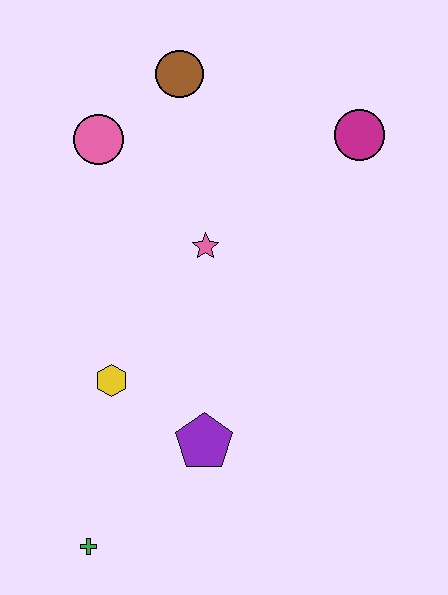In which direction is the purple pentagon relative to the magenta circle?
The purple pentagon is below the magenta circle.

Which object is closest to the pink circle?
The brown circle is closest to the pink circle.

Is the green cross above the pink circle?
No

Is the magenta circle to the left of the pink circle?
No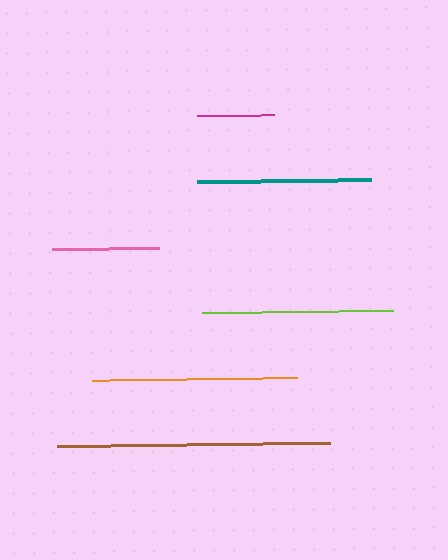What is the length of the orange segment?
The orange segment is approximately 205 pixels long.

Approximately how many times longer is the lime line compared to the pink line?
The lime line is approximately 1.8 times the length of the pink line.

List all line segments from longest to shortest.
From longest to shortest: brown, orange, lime, teal, pink, magenta.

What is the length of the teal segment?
The teal segment is approximately 174 pixels long.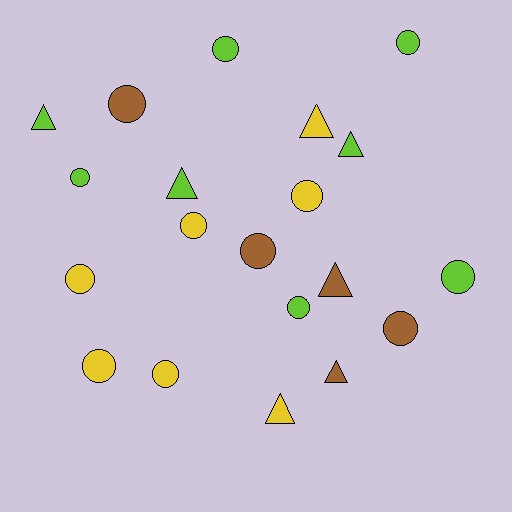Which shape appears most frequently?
Circle, with 13 objects.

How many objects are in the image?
There are 20 objects.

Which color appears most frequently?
Lime, with 8 objects.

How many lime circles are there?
There are 5 lime circles.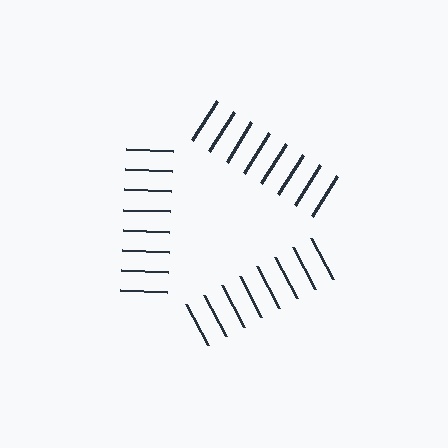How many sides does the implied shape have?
3 sides — the line-ends trace a triangle.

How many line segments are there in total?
24 — 8 along each of the 3 edges.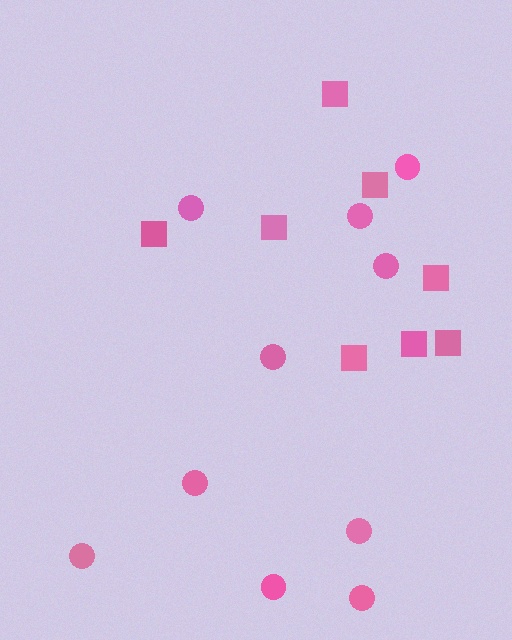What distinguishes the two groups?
There are 2 groups: one group of squares (8) and one group of circles (10).